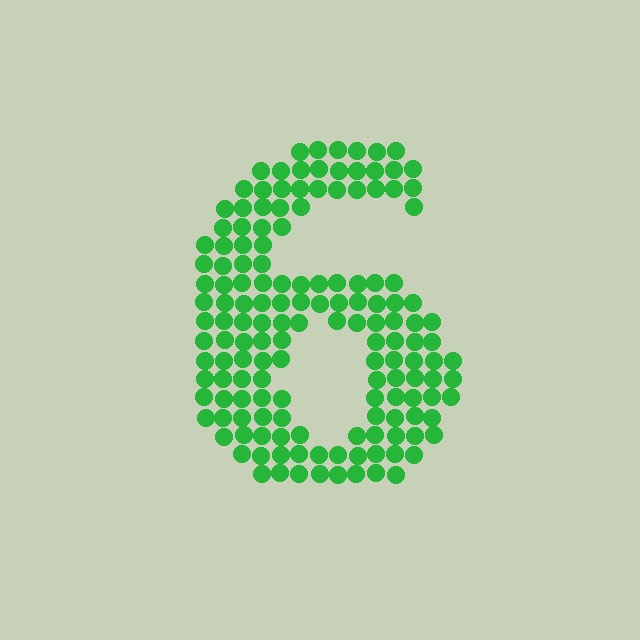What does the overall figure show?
The overall figure shows the digit 6.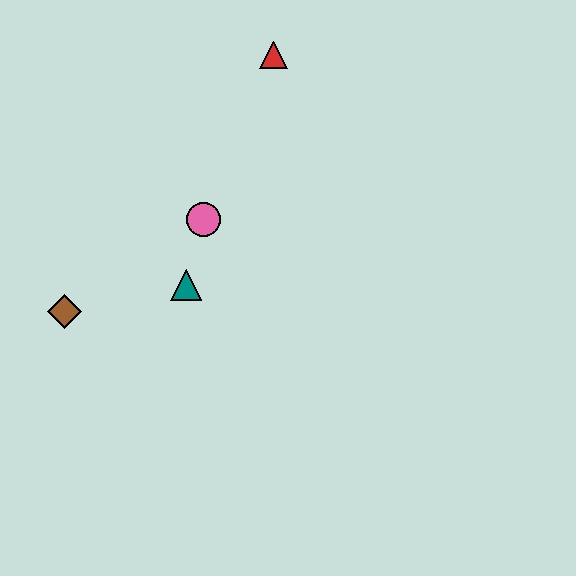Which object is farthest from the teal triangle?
The red triangle is farthest from the teal triangle.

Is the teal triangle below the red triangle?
Yes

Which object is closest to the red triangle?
The pink circle is closest to the red triangle.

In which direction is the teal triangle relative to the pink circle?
The teal triangle is below the pink circle.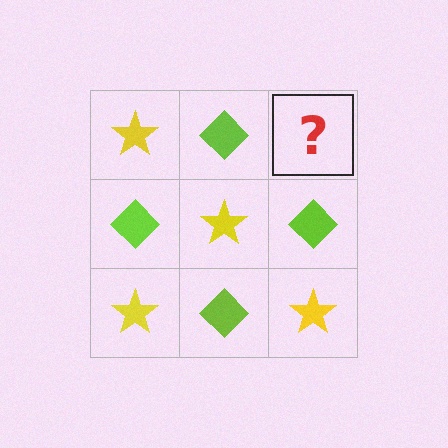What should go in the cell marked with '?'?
The missing cell should contain a yellow star.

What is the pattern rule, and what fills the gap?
The rule is that it alternates yellow star and lime diamond in a checkerboard pattern. The gap should be filled with a yellow star.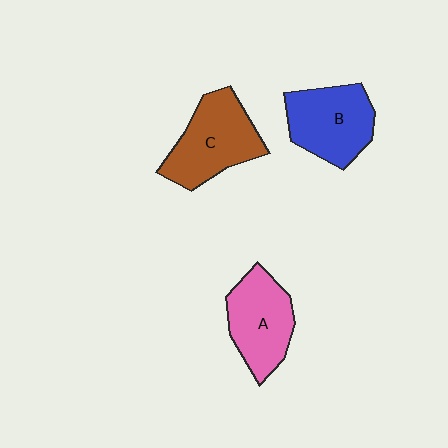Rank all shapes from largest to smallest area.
From largest to smallest: C (brown), B (blue), A (pink).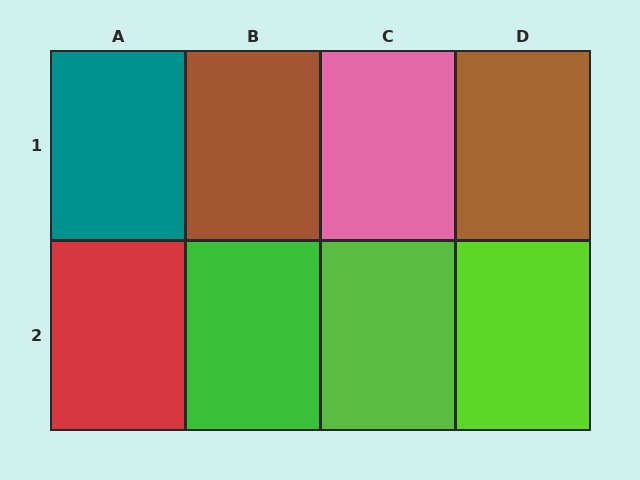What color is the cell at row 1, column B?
Brown.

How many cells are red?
1 cell is red.